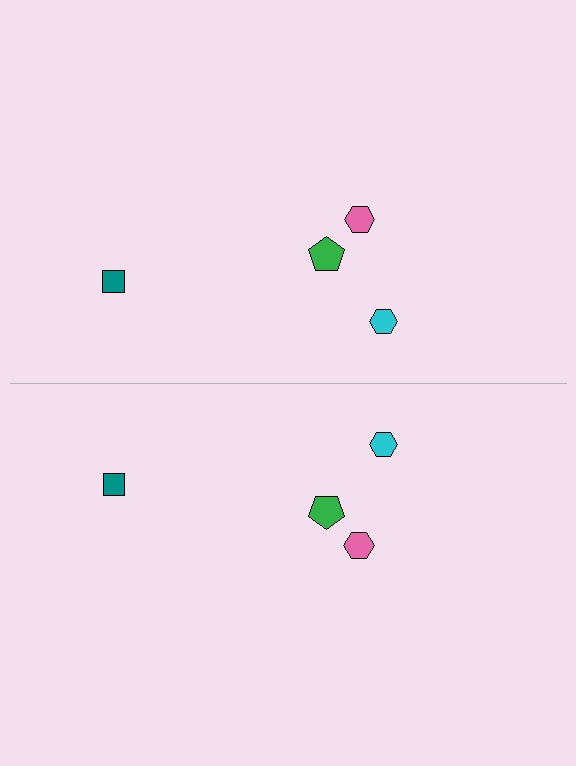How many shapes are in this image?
There are 8 shapes in this image.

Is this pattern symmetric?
Yes, this pattern has bilateral (reflection) symmetry.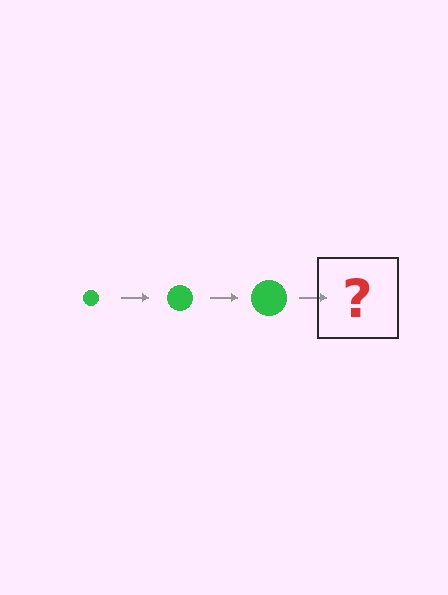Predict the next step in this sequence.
The next step is a green circle, larger than the previous one.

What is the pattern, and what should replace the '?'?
The pattern is that the circle gets progressively larger each step. The '?' should be a green circle, larger than the previous one.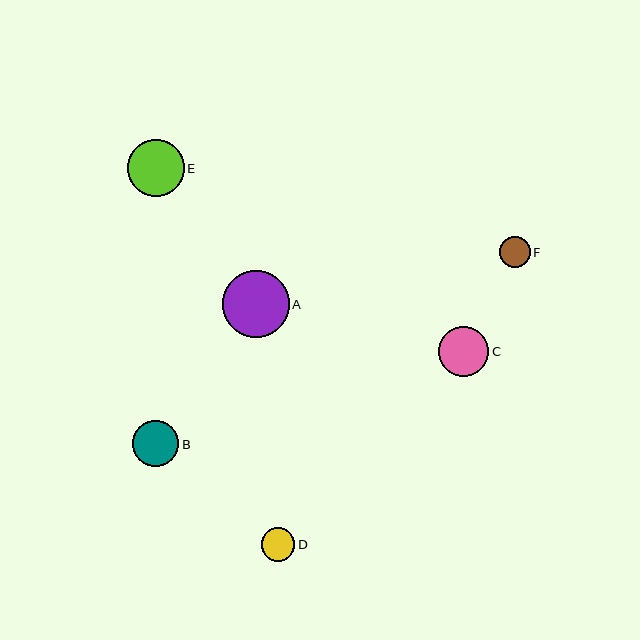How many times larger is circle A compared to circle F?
Circle A is approximately 2.2 times the size of circle F.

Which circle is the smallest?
Circle F is the smallest with a size of approximately 31 pixels.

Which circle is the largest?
Circle A is the largest with a size of approximately 67 pixels.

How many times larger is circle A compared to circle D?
Circle A is approximately 2.0 times the size of circle D.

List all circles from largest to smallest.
From largest to smallest: A, E, C, B, D, F.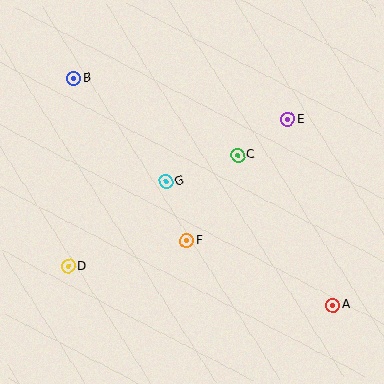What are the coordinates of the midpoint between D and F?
The midpoint between D and F is at (128, 253).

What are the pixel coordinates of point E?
Point E is at (288, 119).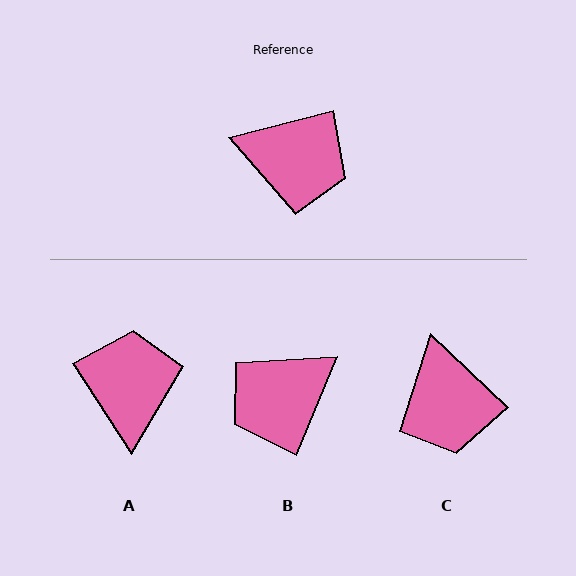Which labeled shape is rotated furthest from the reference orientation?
B, about 127 degrees away.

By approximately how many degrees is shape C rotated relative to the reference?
Approximately 58 degrees clockwise.